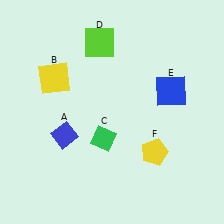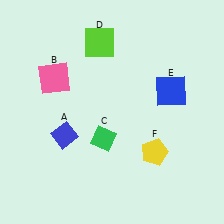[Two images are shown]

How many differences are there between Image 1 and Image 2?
There is 1 difference between the two images.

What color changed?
The square (B) changed from yellow in Image 1 to pink in Image 2.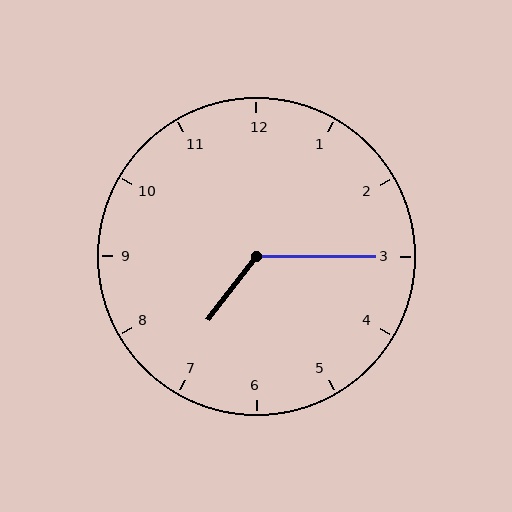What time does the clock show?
7:15.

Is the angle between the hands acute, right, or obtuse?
It is obtuse.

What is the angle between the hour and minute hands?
Approximately 128 degrees.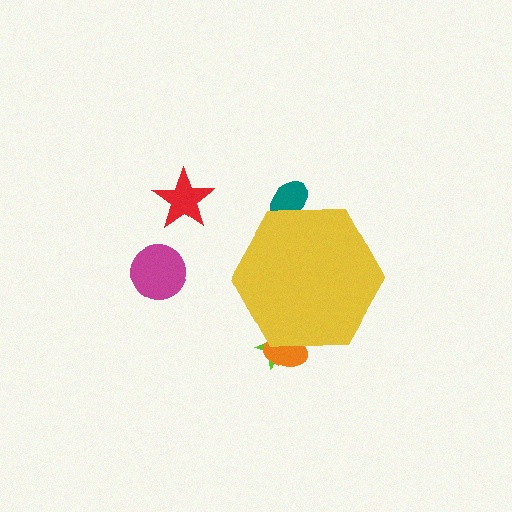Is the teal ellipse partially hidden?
Yes, the teal ellipse is partially hidden behind the yellow hexagon.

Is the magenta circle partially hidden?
No, the magenta circle is fully visible.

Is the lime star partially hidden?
Yes, the lime star is partially hidden behind the yellow hexagon.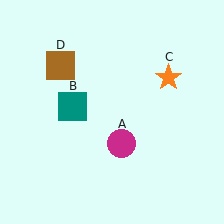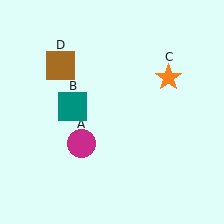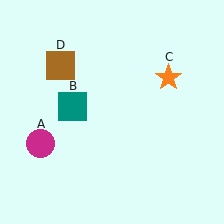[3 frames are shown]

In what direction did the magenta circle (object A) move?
The magenta circle (object A) moved left.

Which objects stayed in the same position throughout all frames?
Teal square (object B) and orange star (object C) and brown square (object D) remained stationary.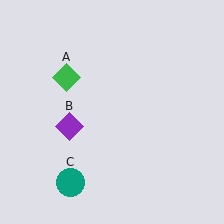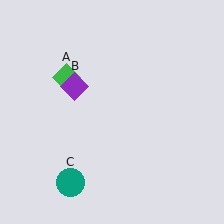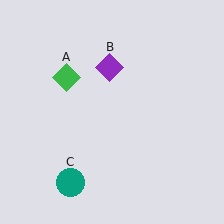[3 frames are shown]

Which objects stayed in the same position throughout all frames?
Green diamond (object A) and teal circle (object C) remained stationary.